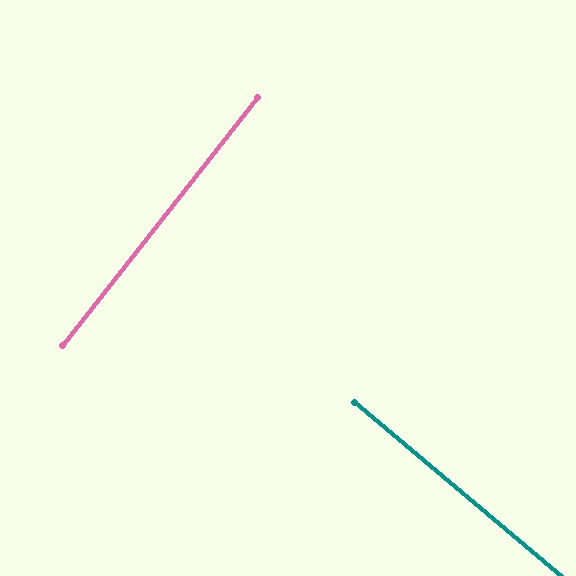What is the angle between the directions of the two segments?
Approximately 88 degrees.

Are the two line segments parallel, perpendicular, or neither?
Perpendicular — they meet at approximately 88°.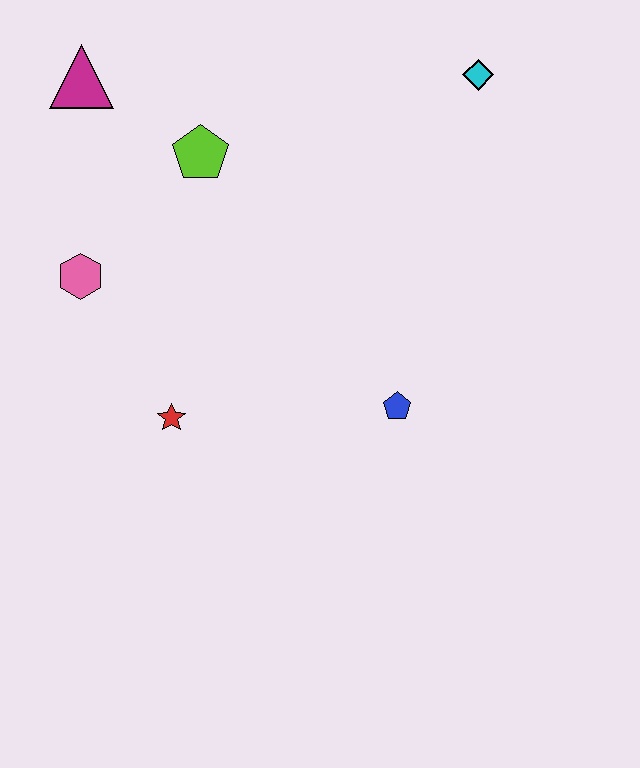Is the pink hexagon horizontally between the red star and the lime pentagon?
No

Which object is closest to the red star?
The pink hexagon is closest to the red star.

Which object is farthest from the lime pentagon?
The blue pentagon is farthest from the lime pentagon.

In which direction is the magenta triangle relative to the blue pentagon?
The magenta triangle is above the blue pentagon.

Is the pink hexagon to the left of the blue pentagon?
Yes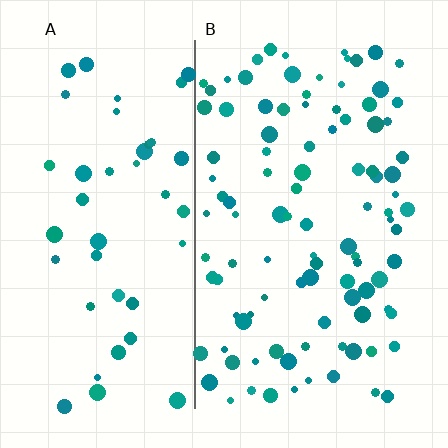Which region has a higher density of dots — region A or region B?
B (the right).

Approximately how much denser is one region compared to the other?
Approximately 2.3× — region B over region A.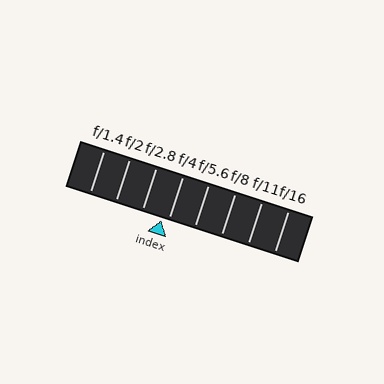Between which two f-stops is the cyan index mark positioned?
The index mark is between f/2.8 and f/4.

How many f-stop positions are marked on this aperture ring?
There are 8 f-stop positions marked.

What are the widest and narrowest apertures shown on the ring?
The widest aperture shown is f/1.4 and the narrowest is f/16.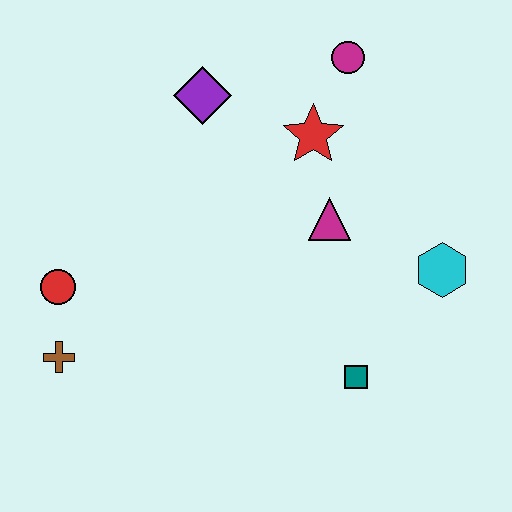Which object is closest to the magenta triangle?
The red star is closest to the magenta triangle.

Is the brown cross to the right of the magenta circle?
No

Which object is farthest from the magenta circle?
The brown cross is farthest from the magenta circle.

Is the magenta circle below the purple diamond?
No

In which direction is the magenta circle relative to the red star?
The magenta circle is above the red star.